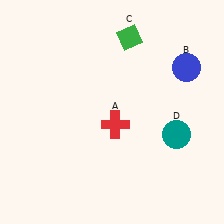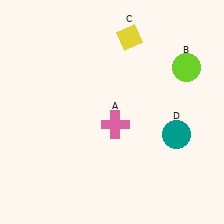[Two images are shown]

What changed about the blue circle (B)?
In Image 1, B is blue. In Image 2, it changed to lime.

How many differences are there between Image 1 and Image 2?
There are 3 differences between the two images.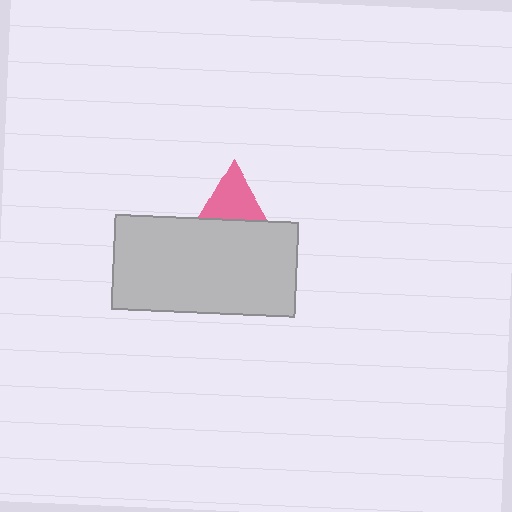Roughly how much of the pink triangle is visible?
About half of it is visible (roughly 56%).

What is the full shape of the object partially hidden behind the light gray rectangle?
The partially hidden object is a pink triangle.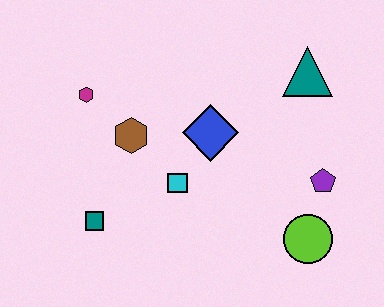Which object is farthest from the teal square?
The teal triangle is farthest from the teal square.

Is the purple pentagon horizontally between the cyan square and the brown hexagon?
No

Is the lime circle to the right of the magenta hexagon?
Yes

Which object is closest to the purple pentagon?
The lime circle is closest to the purple pentagon.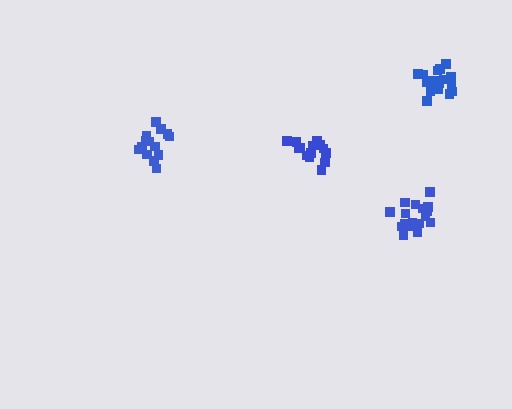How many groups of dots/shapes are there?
There are 4 groups.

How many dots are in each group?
Group 1: 15 dots, Group 2: 15 dots, Group 3: 17 dots, Group 4: 21 dots (68 total).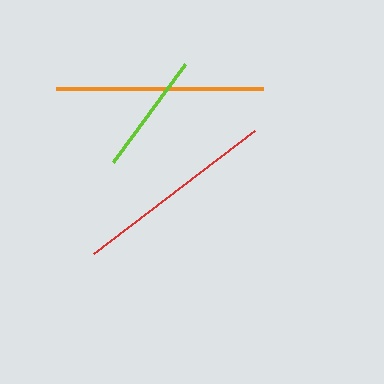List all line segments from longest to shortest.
From longest to shortest: orange, red, lime.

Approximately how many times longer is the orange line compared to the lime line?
The orange line is approximately 1.7 times the length of the lime line.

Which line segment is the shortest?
The lime line is the shortest at approximately 122 pixels.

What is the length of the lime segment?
The lime segment is approximately 122 pixels long.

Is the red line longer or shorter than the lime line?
The red line is longer than the lime line.